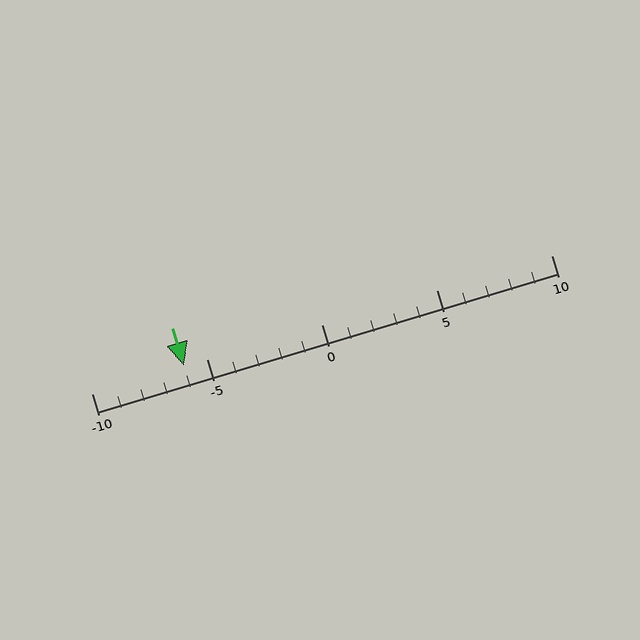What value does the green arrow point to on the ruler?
The green arrow points to approximately -6.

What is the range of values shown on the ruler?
The ruler shows values from -10 to 10.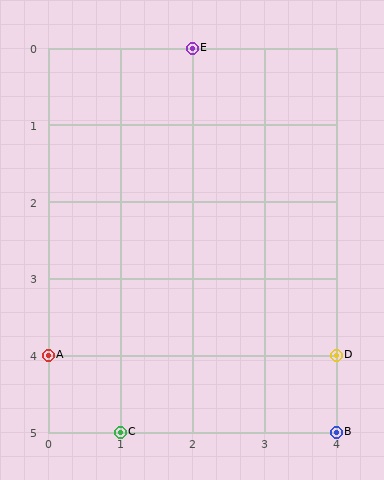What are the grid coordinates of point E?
Point E is at grid coordinates (2, 0).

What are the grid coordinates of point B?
Point B is at grid coordinates (4, 5).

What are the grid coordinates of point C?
Point C is at grid coordinates (1, 5).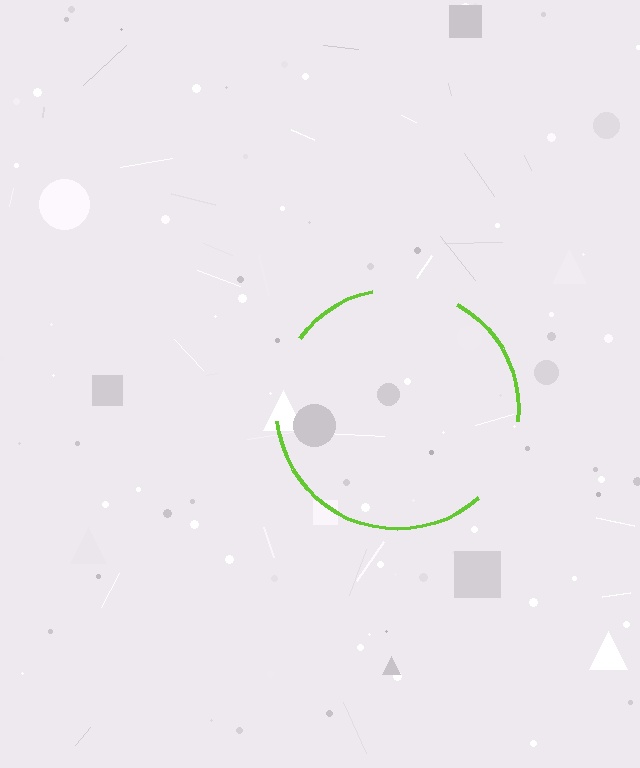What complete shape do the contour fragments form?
The contour fragments form a circle.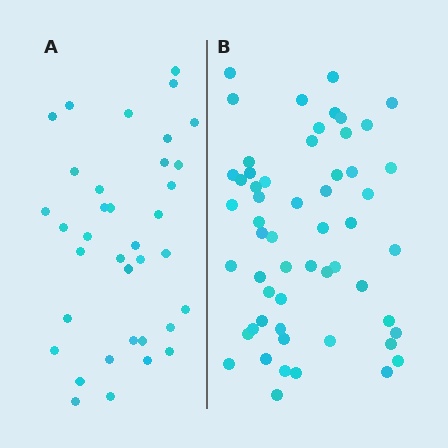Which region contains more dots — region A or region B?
Region B (the right region) has more dots.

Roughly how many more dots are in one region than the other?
Region B has approximately 20 more dots than region A.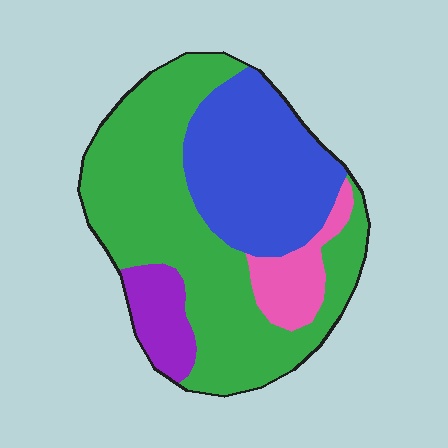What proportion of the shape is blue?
Blue takes up about one third (1/3) of the shape.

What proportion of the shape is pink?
Pink takes up less than a sixth of the shape.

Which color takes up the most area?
Green, at roughly 55%.